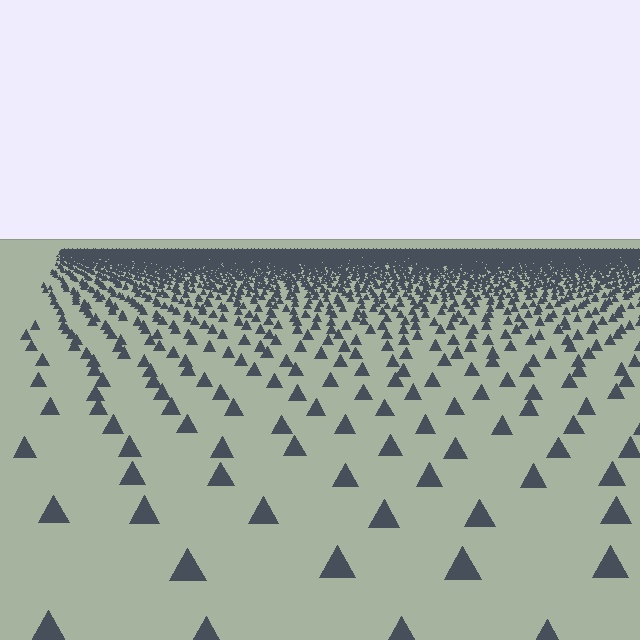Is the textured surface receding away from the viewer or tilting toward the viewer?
The surface is receding away from the viewer. Texture elements get smaller and denser toward the top.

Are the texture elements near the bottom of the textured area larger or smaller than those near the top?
Larger. Near the bottom, elements are closer to the viewer and appear at a bigger on-screen size.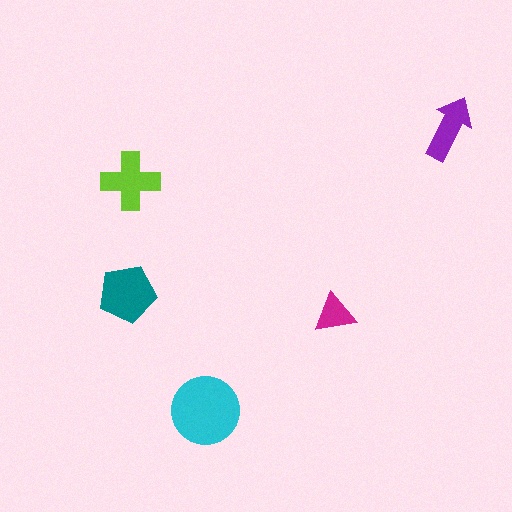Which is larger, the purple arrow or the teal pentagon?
The teal pentagon.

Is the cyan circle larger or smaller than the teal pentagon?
Larger.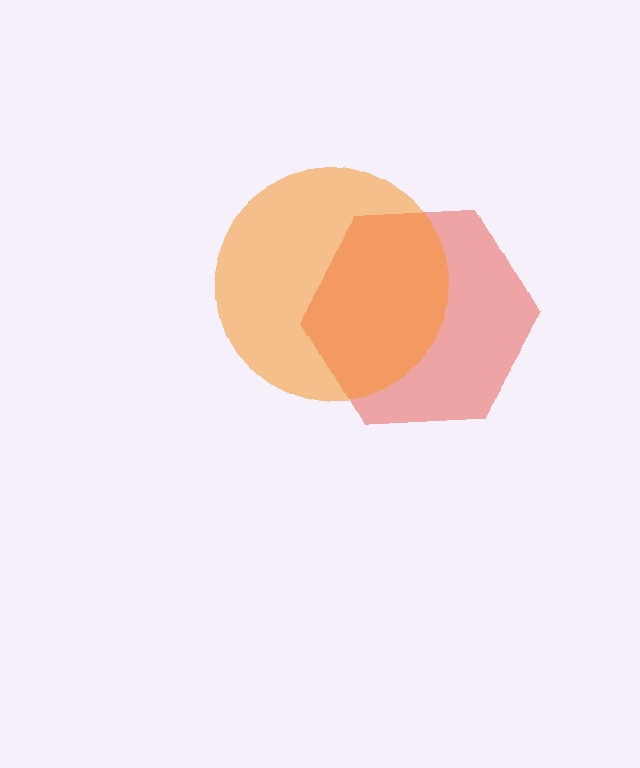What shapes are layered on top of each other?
The layered shapes are: a red hexagon, an orange circle.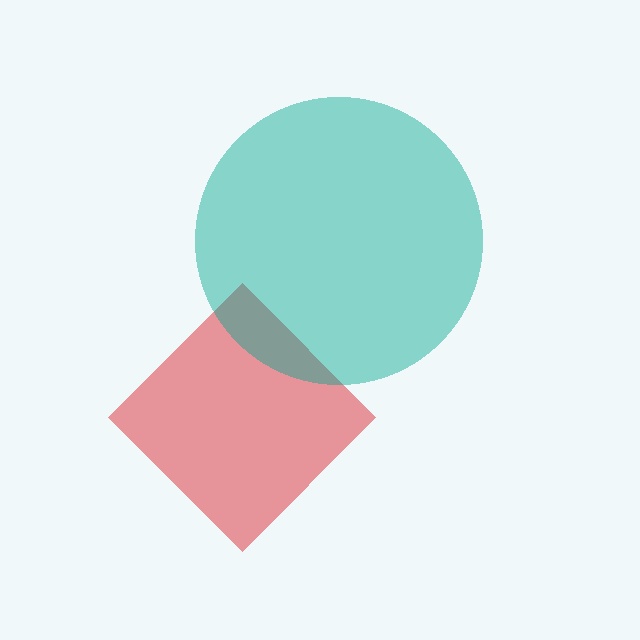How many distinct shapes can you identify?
There are 2 distinct shapes: a red diamond, a teal circle.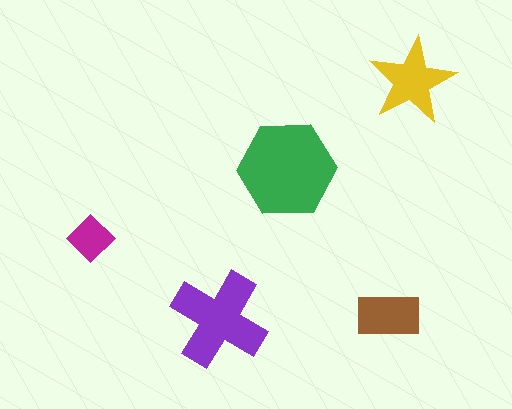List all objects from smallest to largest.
The magenta diamond, the brown rectangle, the yellow star, the purple cross, the green hexagon.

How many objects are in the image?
There are 5 objects in the image.